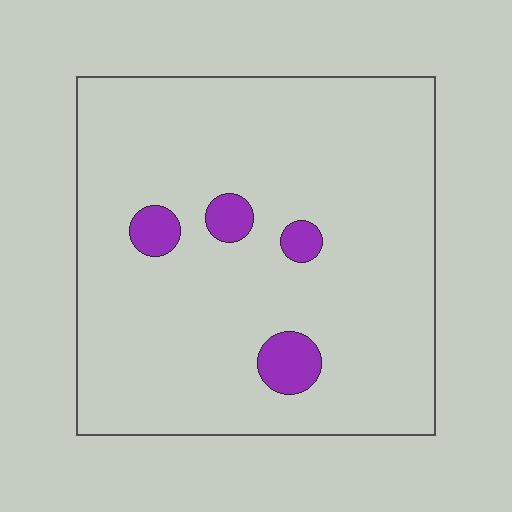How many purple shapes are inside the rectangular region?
4.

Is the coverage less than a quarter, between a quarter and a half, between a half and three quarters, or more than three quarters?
Less than a quarter.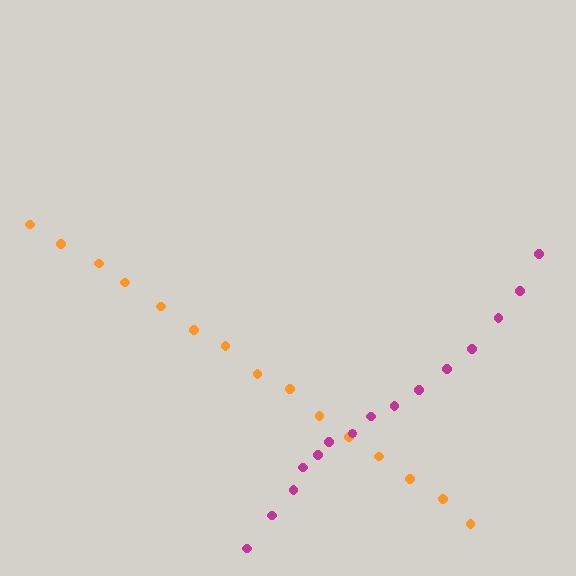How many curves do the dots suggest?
There are 2 distinct paths.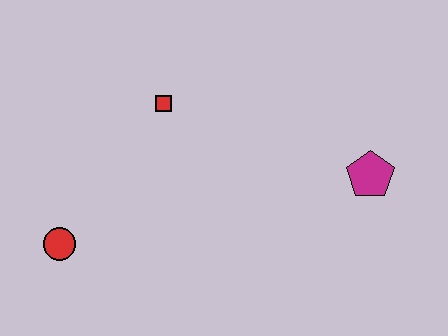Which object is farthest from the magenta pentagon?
The red circle is farthest from the magenta pentagon.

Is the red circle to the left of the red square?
Yes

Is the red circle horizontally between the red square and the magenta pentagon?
No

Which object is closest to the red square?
The red circle is closest to the red square.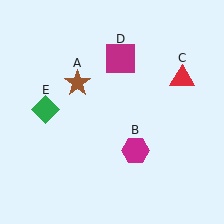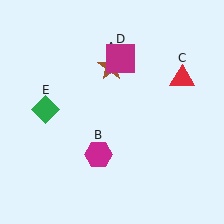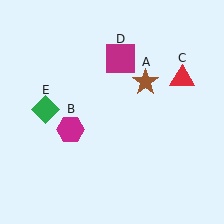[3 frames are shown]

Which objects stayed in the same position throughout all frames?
Red triangle (object C) and magenta square (object D) and green diamond (object E) remained stationary.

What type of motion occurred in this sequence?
The brown star (object A), magenta hexagon (object B) rotated clockwise around the center of the scene.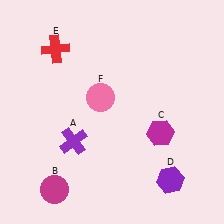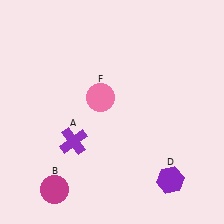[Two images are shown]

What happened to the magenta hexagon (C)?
The magenta hexagon (C) was removed in Image 2. It was in the bottom-right area of Image 1.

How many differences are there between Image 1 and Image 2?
There are 2 differences between the two images.